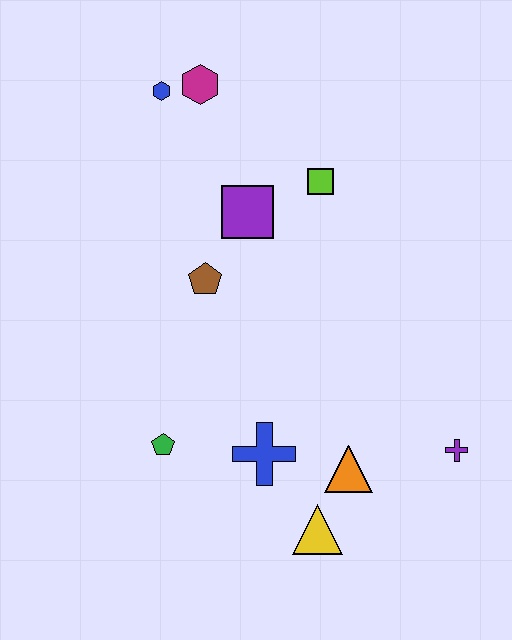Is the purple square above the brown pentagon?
Yes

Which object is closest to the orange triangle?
The yellow triangle is closest to the orange triangle.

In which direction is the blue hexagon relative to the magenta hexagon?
The blue hexagon is to the left of the magenta hexagon.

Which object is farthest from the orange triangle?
The blue hexagon is farthest from the orange triangle.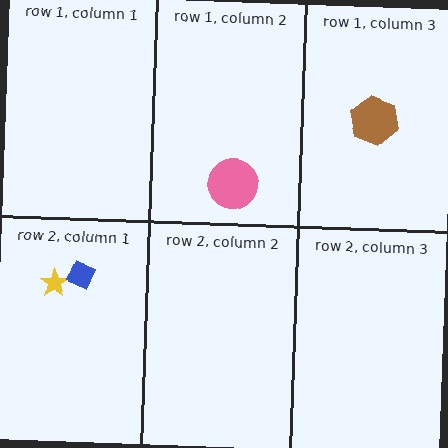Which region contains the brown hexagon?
The row 1, column 3 region.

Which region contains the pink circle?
The row 1, column 2 region.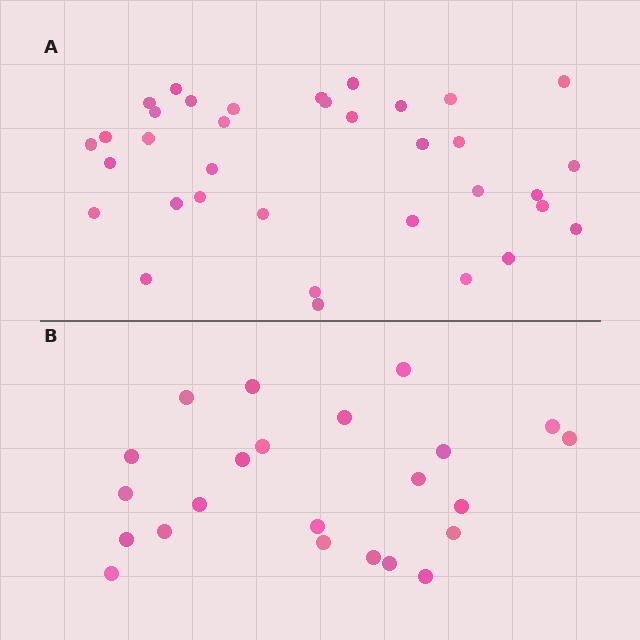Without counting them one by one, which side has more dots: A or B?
Region A (the top region) has more dots.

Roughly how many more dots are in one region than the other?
Region A has roughly 12 or so more dots than region B.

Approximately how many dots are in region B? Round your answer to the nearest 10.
About 20 dots. (The exact count is 23, which rounds to 20.)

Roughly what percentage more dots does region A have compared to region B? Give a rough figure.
About 50% more.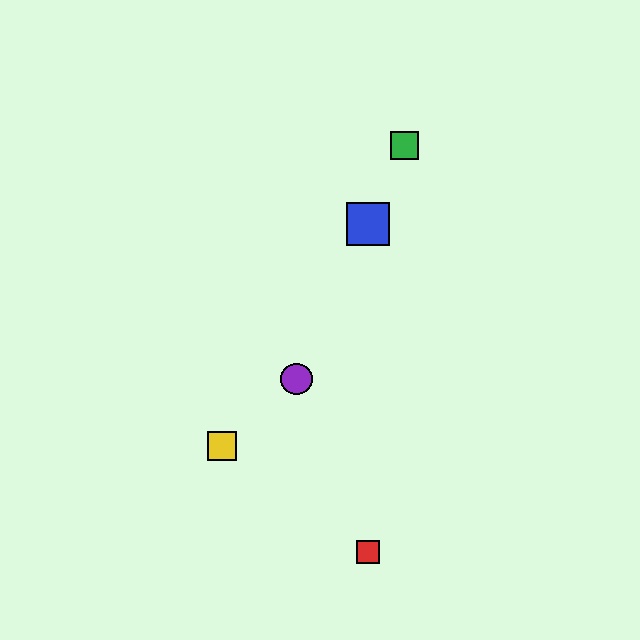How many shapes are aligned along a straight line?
3 shapes (the blue square, the green square, the purple circle) are aligned along a straight line.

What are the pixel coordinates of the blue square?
The blue square is at (368, 224).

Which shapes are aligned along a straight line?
The blue square, the green square, the purple circle are aligned along a straight line.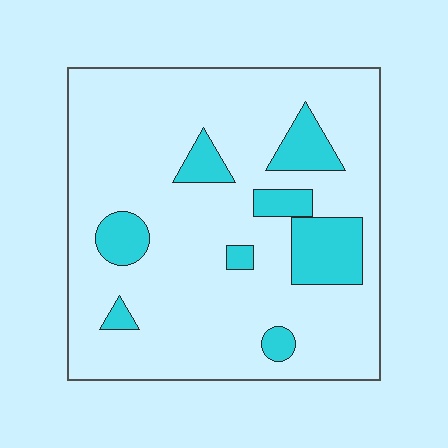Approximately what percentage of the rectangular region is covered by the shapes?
Approximately 15%.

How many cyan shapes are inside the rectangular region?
8.